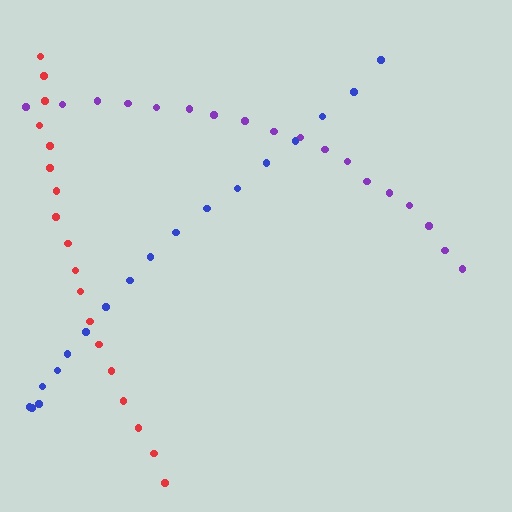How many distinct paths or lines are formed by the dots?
There are 3 distinct paths.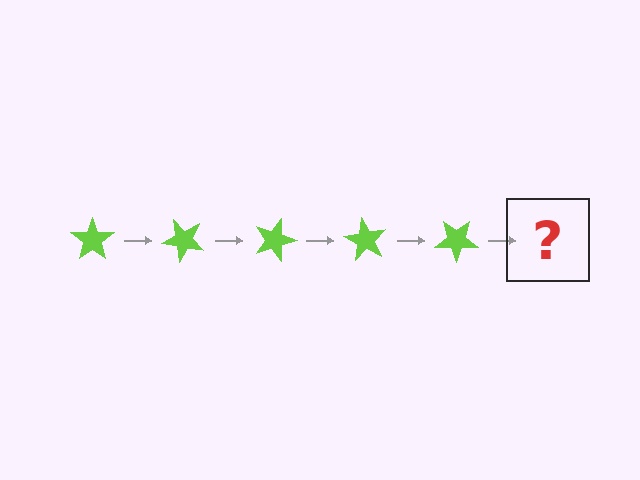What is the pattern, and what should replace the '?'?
The pattern is that the star rotates 45 degrees each step. The '?' should be a lime star rotated 225 degrees.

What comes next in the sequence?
The next element should be a lime star rotated 225 degrees.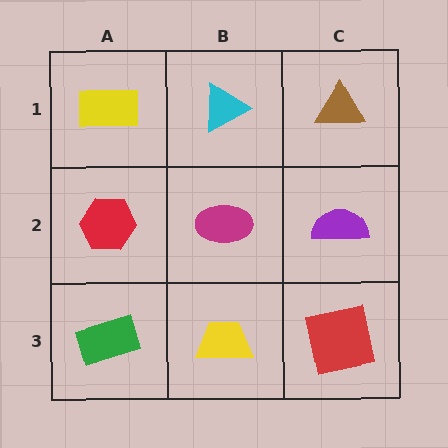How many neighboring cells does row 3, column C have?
2.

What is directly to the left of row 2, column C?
A magenta ellipse.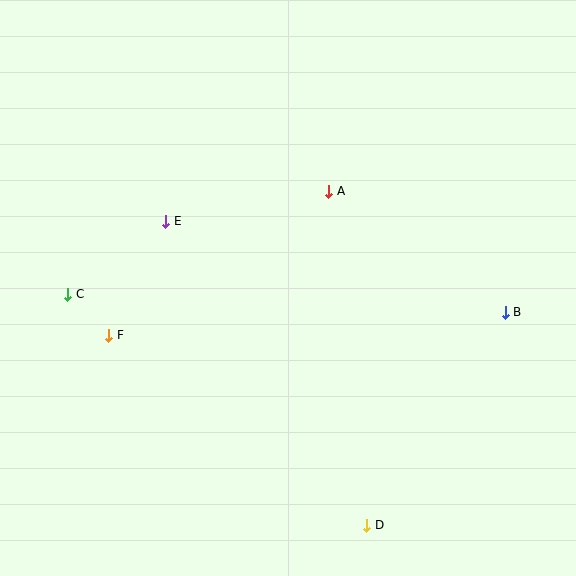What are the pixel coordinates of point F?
Point F is at (109, 335).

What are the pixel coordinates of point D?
Point D is at (367, 525).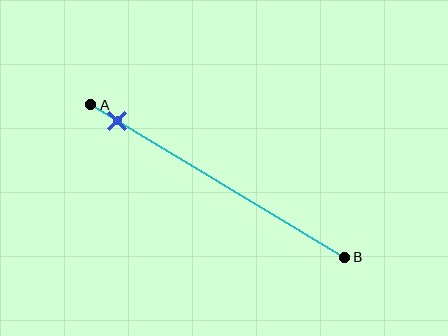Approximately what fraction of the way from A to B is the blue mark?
The blue mark is approximately 10% of the way from A to B.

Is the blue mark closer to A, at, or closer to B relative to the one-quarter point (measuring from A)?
The blue mark is closer to point A than the one-quarter point of segment AB.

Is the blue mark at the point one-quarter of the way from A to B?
No, the mark is at about 10% from A, not at the 25% one-quarter point.